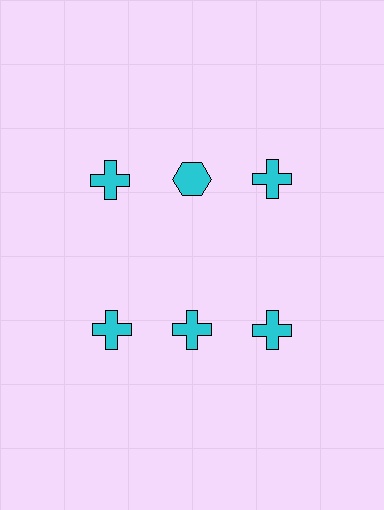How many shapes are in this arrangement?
There are 6 shapes arranged in a grid pattern.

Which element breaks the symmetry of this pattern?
The cyan hexagon in the top row, second from left column breaks the symmetry. All other shapes are cyan crosses.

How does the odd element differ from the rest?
It has a different shape: hexagon instead of cross.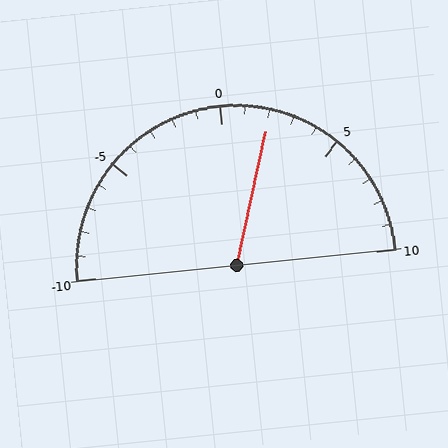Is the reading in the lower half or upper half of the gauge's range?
The reading is in the upper half of the range (-10 to 10).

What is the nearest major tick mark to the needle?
The nearest major tick mark is 0.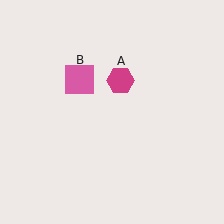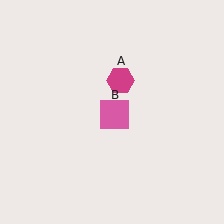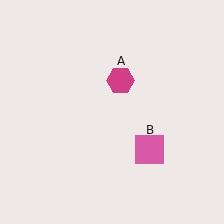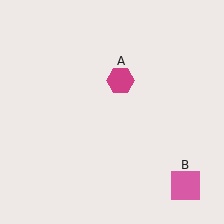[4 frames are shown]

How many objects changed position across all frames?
1 object changed position: pink square (object B).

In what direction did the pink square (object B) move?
The pink square (object B) moved down and to the right.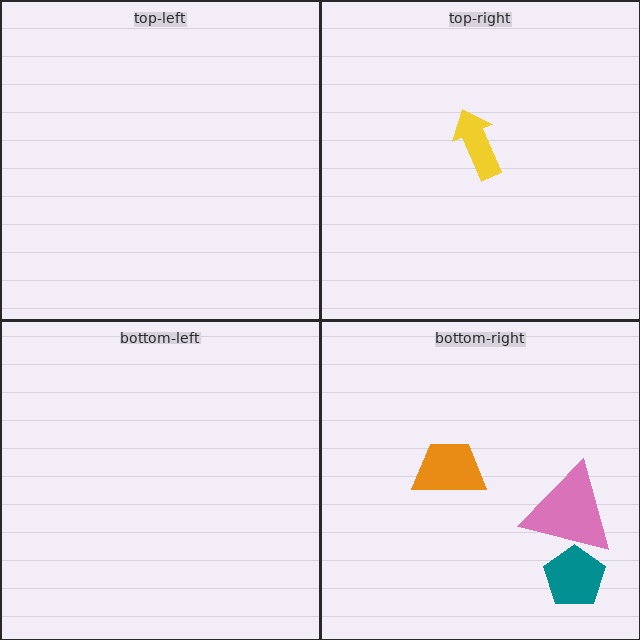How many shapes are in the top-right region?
1.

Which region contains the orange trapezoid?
The bottom-right region.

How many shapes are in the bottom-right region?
3.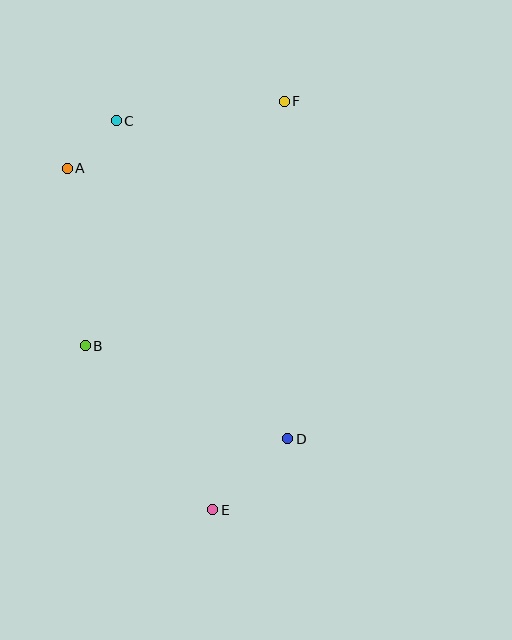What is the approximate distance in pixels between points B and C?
The distance between B and C is approximately 227 pixels.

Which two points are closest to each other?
Points A and C are closest to each other.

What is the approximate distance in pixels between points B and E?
The distance between B and E is approximately 208 pixels.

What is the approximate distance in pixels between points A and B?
The distance between A and B is approximately 178 pixels.